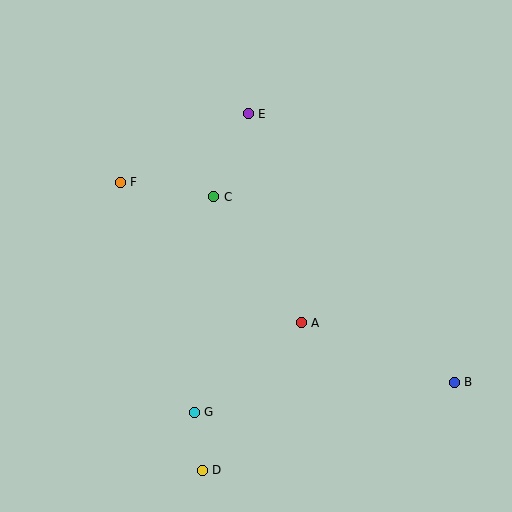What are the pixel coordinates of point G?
Point G is at (194, 412).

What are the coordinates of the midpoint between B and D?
The midpoint between B and D is at (328, 426).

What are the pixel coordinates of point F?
Point F is at (120, 182).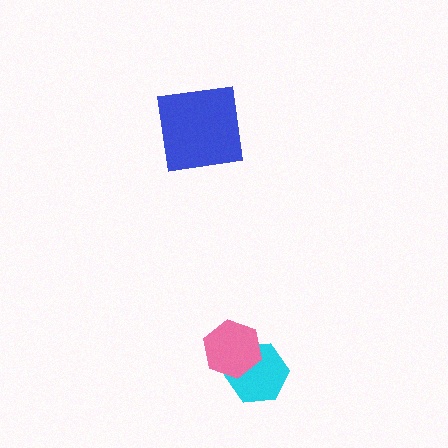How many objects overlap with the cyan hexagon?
1 object overlaps with the cyan hexagon.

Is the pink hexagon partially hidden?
No, no other shape covers it.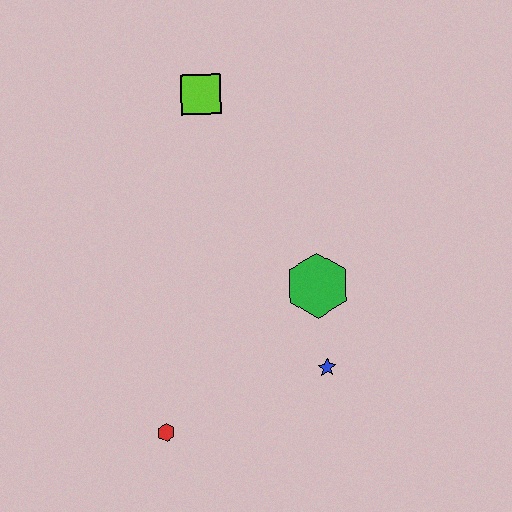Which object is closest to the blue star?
The green hexagon is closest to the blue star.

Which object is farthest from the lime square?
The red hexagon is farthest from the lime square.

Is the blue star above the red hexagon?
Yes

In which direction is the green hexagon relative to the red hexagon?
The green hexagon is to the right of the red hexagon.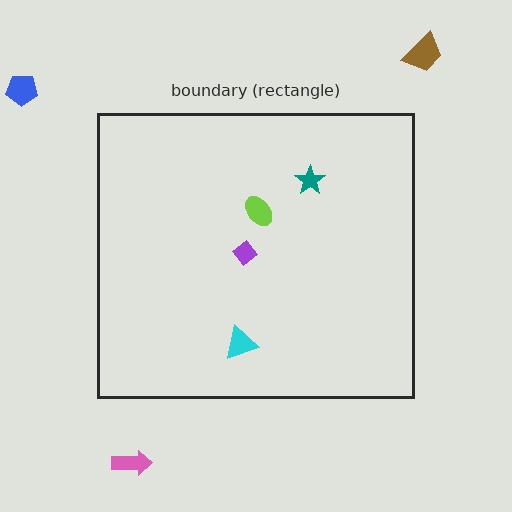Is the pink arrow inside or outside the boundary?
Outside.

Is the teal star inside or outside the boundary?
Inside.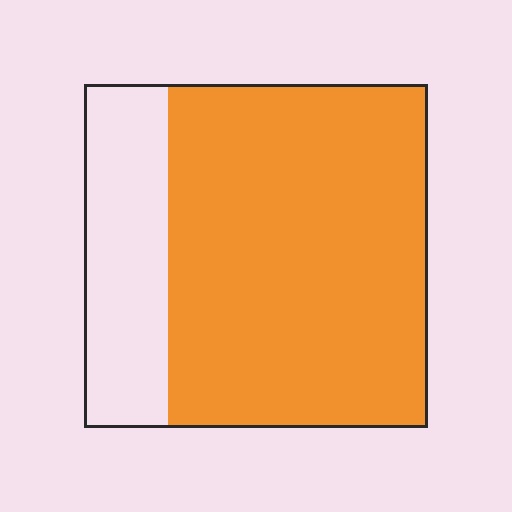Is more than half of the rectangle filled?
Yes.